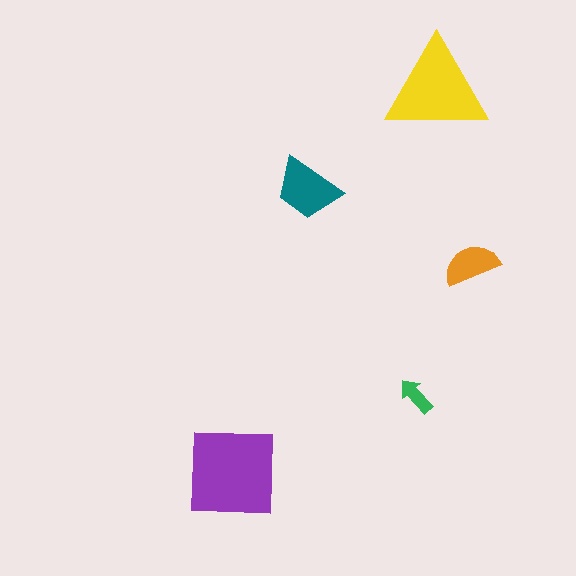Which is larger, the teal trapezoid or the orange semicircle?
The teal trapezoid.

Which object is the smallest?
The green arrow.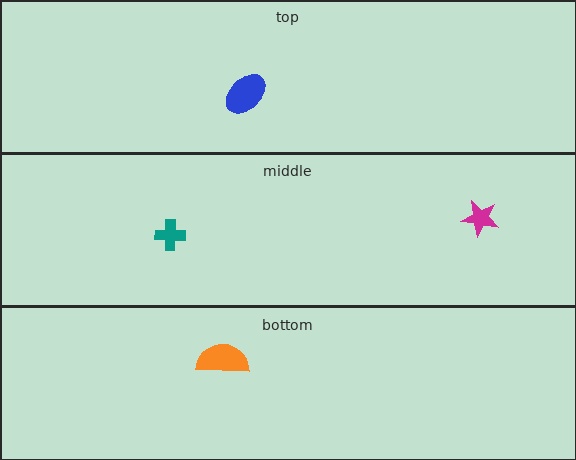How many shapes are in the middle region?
2.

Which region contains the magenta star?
The middle region.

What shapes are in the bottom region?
The orange semicircle.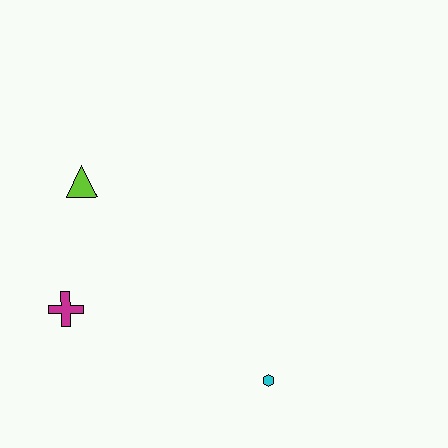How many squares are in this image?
There are no squares.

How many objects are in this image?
There are 3 objects.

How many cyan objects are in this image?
There is 1 cyan object.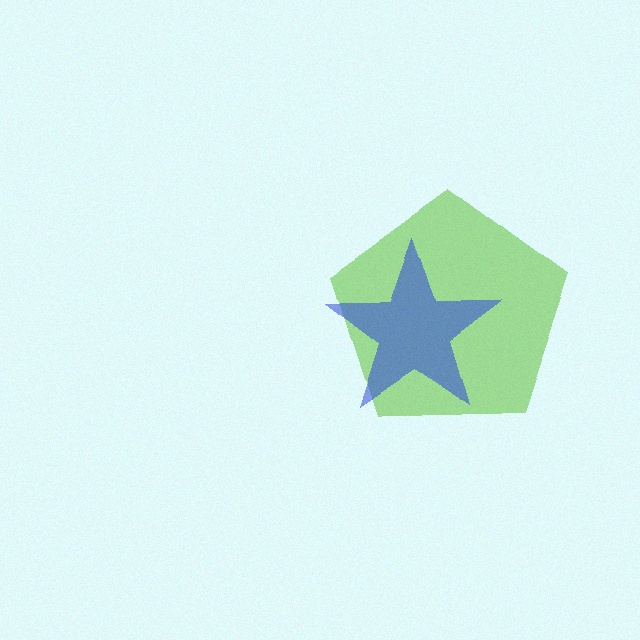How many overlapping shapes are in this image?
There are 2 overlapping shapes in the image.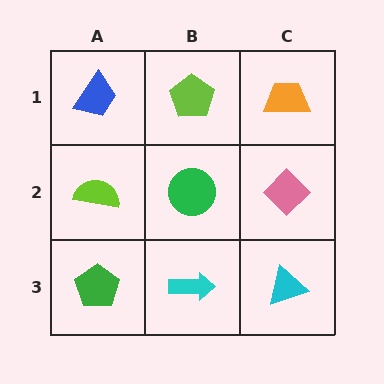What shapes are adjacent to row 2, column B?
A lime pentagon (row 1, column B), a cyan arrow (row 3, column B), a lime semicircle (row 2, column A), a pink diamond (row 2, column C).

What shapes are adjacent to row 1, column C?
A pink diamond (row 2, column C), a lime pentagon (row 1, column B).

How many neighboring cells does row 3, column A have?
2.